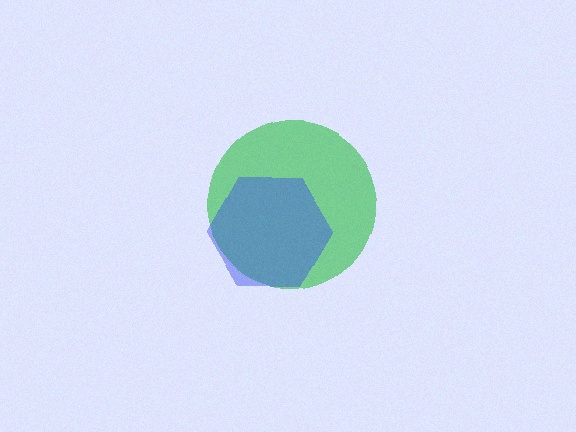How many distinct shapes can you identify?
There are 2 distinct shapes: a green circle, a blue hexagon.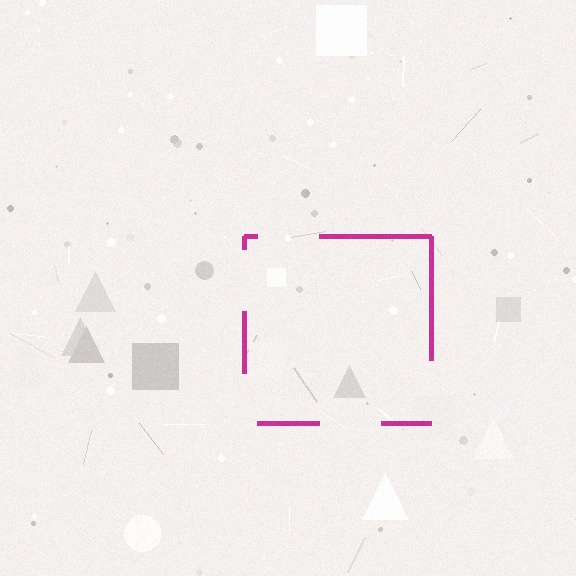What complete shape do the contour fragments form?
The contour fragments form a square.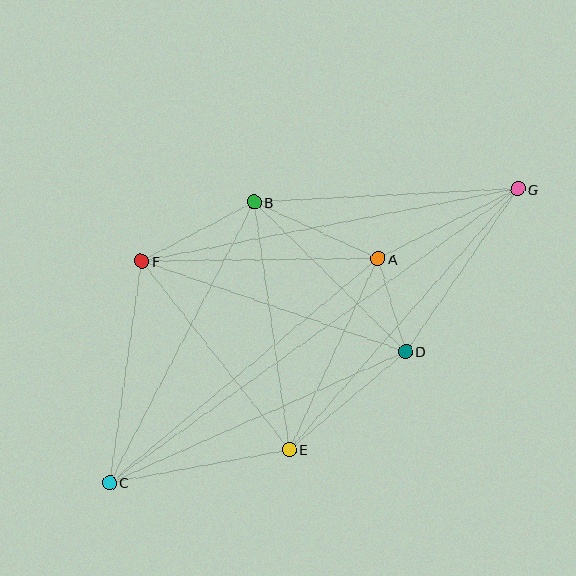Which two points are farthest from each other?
Points C and G are farthest from each other.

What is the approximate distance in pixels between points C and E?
The distance between C and E is approximately 183 pixels.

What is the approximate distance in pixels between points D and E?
The distance between D and E is approximately 152 pixels.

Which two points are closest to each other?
Points A and D are closest to each other.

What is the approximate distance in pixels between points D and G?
The distance between D and G is approximately 198 pixels.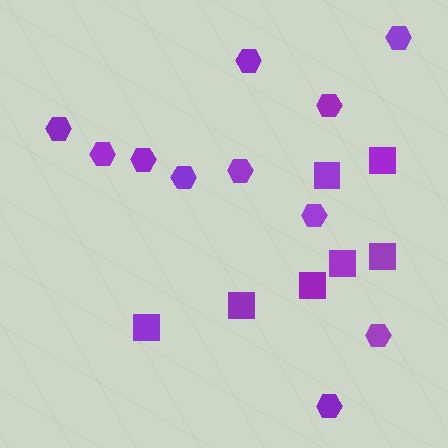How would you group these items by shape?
There are 2 groups: one group of hexagons (11) and one group of squares (7).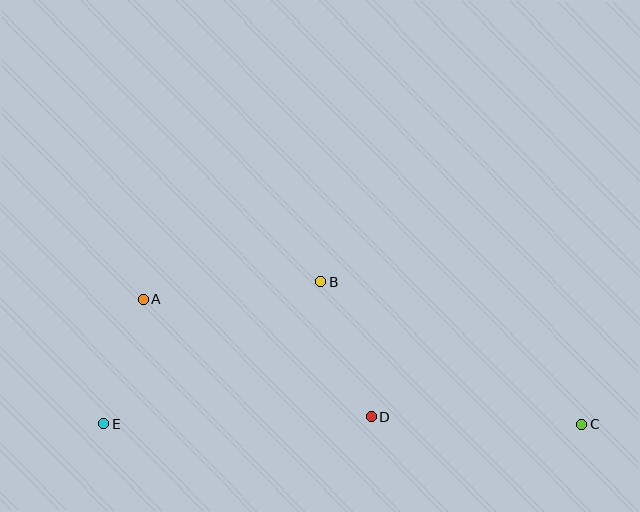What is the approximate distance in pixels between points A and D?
The distance between A and D is approximately 257 pixels.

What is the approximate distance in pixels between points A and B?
The distance between A and B is approximately 179 pixels.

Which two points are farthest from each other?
Points C and E are farthest from each other.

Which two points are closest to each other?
Points A and E are closest to each other.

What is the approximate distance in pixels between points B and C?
The distance between B and C is approximately 297 pixels.